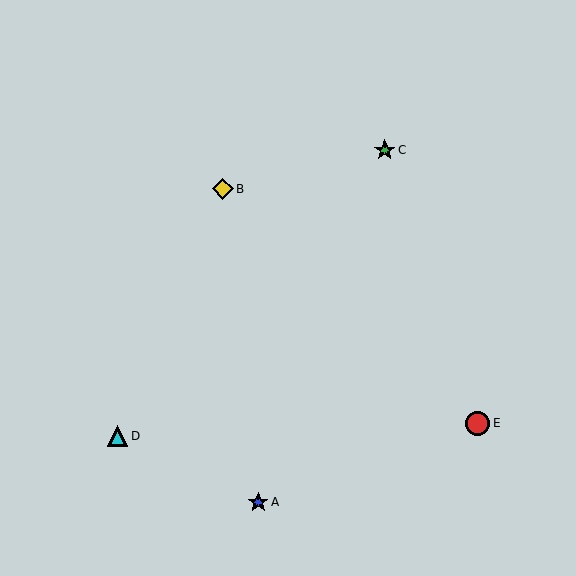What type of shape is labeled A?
Shape A is a blue star.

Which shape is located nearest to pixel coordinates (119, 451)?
The cyan triangle (labeled D) at (118, 436) is nearest to that location.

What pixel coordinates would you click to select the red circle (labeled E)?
Click at (478, 423) to select the red circle E.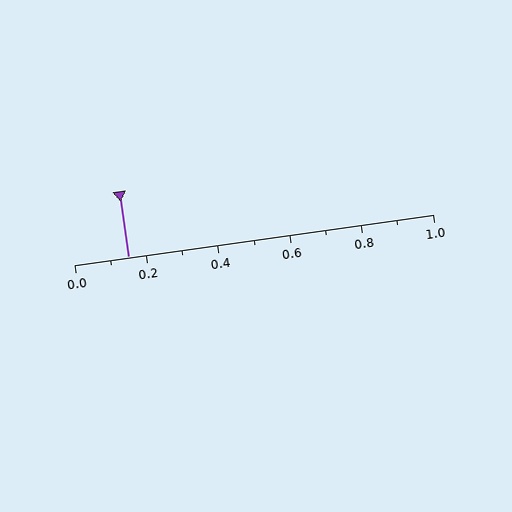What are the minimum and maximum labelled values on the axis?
The axis runs from 0.0 to 1.0.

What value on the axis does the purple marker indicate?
The marker indicates approximately 0.15.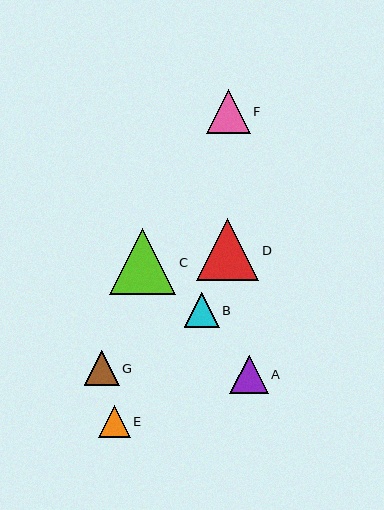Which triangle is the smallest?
Triangle E is the smallest with a size of approximately 32 pixels.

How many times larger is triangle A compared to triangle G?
Triangle A is approximately 1.1 times the size of triangle G.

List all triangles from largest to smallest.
From largest to smallest: C, D, F, A, B, G, E.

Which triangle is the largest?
Triangle C is the largest with a size of approximately 66 pixels.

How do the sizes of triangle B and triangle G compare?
Triangle B and triangle G are approximately the same size.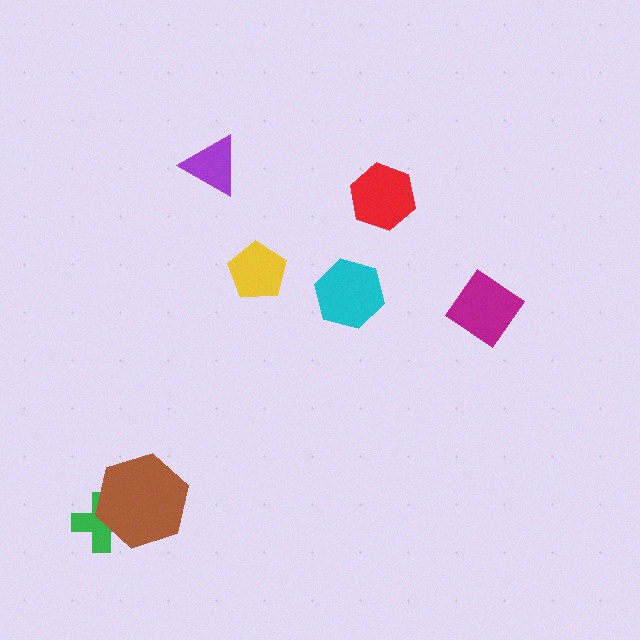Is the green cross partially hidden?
Yes, it is partially covered by another shape.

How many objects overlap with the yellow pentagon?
0 objects overlap with the yellow pentagon.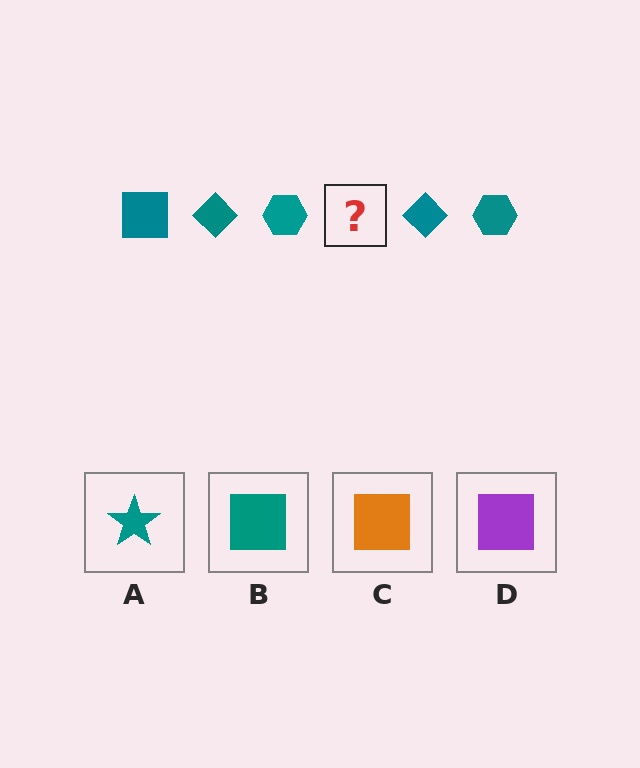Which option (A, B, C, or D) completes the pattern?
B.